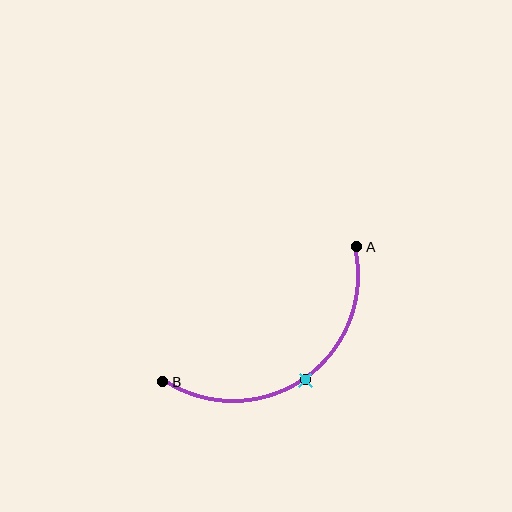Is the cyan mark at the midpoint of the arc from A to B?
Yes. The cyan mark lies on the arc at equal arc-length from both A and B — it is the arc midpoint.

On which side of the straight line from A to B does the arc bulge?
The arc bulges below and to the right of the straight line connecting A and B.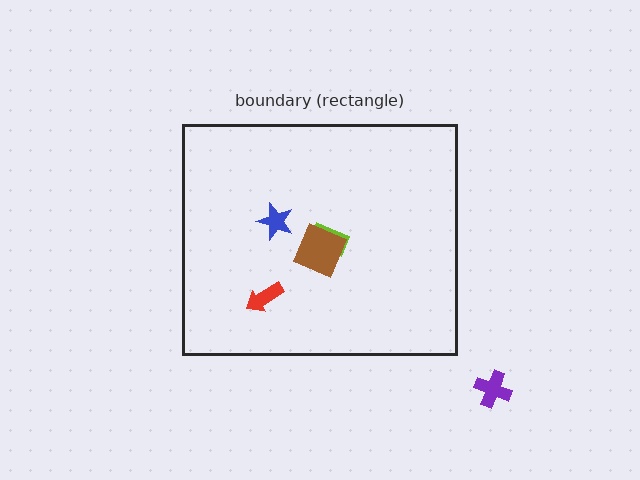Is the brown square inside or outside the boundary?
Inside.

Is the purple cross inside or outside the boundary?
Outside.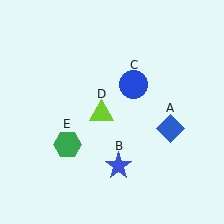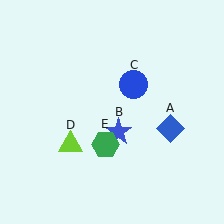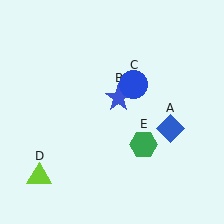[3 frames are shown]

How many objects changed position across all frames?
3 objects changed position: blue star (object B), lime triangle (object D), green hexagon (object E).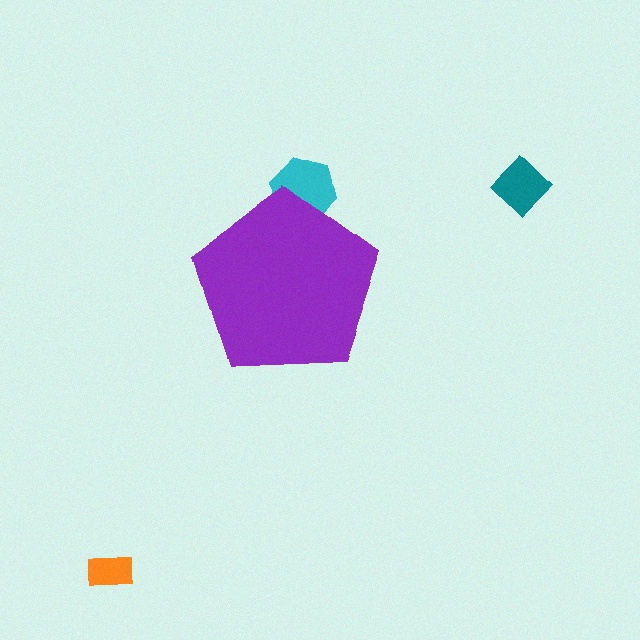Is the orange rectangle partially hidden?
No, the orange rectangle is fully visible.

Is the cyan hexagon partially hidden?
Yes, the cyan hexagon is partially hidden behind the purple pentagon.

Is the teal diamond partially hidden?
No, the teal diamond is fully visible.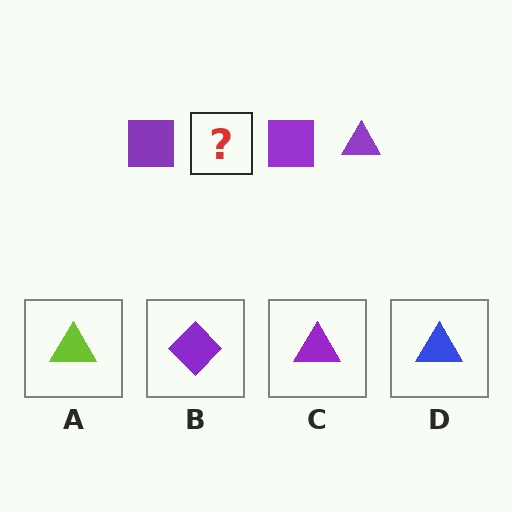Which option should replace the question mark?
Option C.